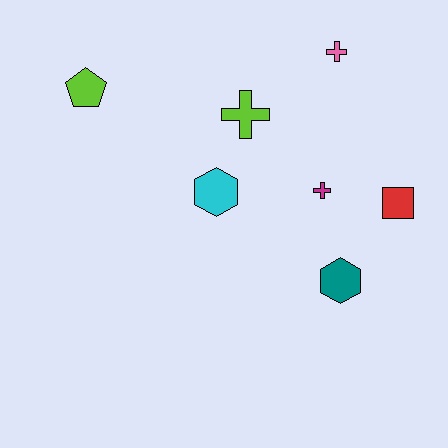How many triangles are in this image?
There are no triangles.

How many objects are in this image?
There are 7 objects.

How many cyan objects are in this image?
There is 1 cyan object.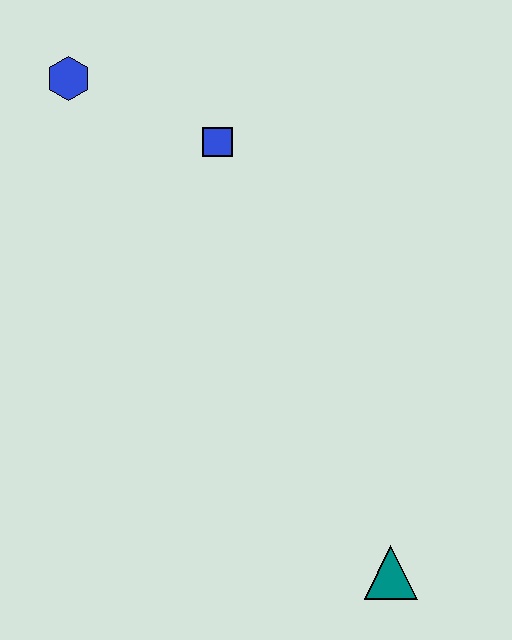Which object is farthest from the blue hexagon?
The teal triangle is farthest from the blue hexagon.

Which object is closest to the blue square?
The blue hexagon is closest to the blue square.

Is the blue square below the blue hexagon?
Yes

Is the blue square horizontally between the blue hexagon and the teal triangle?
Yes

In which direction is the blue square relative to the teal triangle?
The blue square is above the teal triangle.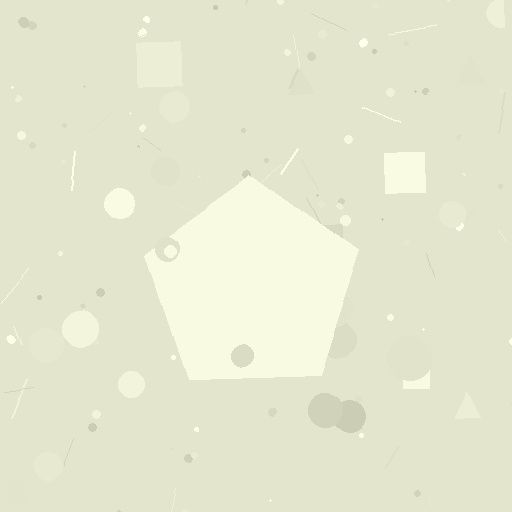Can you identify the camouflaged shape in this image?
The camouflaged shape is a pentagon.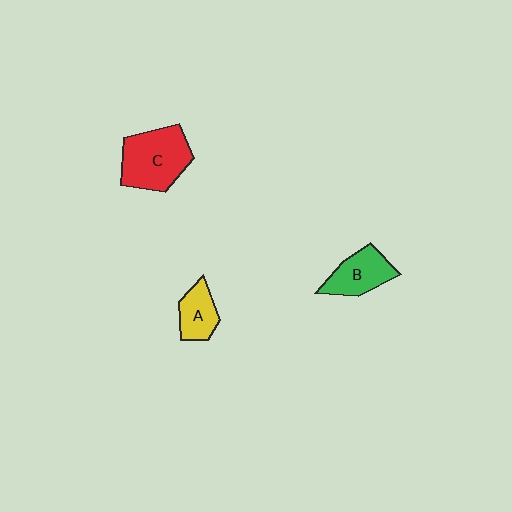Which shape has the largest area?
Shape C (red).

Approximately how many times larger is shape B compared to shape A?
Approximately 1.3 times.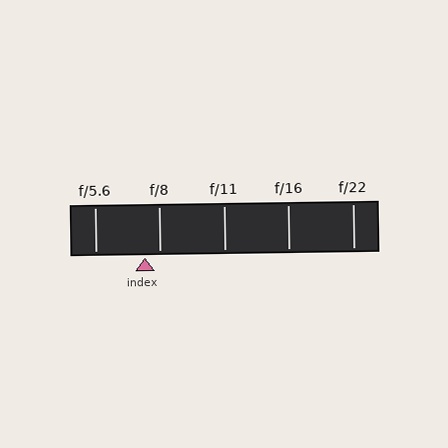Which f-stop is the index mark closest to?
The index mark is closest to f/8.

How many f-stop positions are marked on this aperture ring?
There are 5 f-stop positions marked.